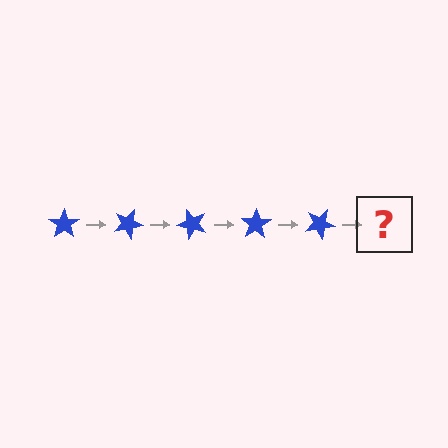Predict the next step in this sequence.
The next step is a blue star rotated 125 degrees.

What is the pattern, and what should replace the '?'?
The pattern is that the star rotates 25 degrees each step. The '?' should be a blue star rotated 125 degrees.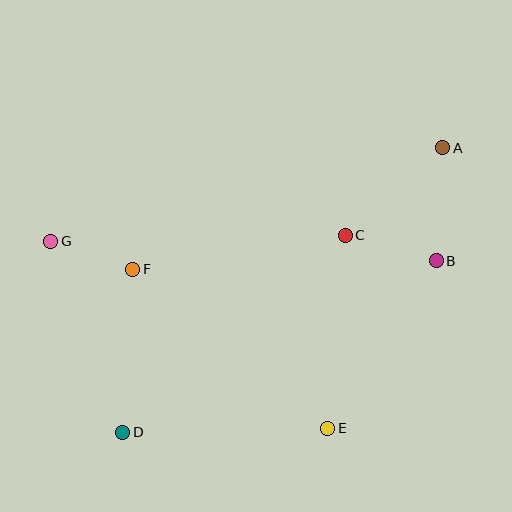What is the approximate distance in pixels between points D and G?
The distance between D and G is approximately 204 pixels.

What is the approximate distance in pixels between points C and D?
The distance between C and D is approximately 297 pixels.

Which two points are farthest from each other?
Points A and D are farthest from each other.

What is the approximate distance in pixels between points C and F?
The distance between C and F is approximately 215 pixels.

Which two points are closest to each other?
Points F and G are closest to each other.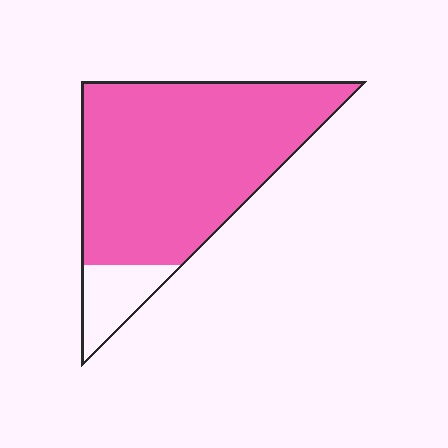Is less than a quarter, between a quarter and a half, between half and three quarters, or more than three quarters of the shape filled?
More than three quarters.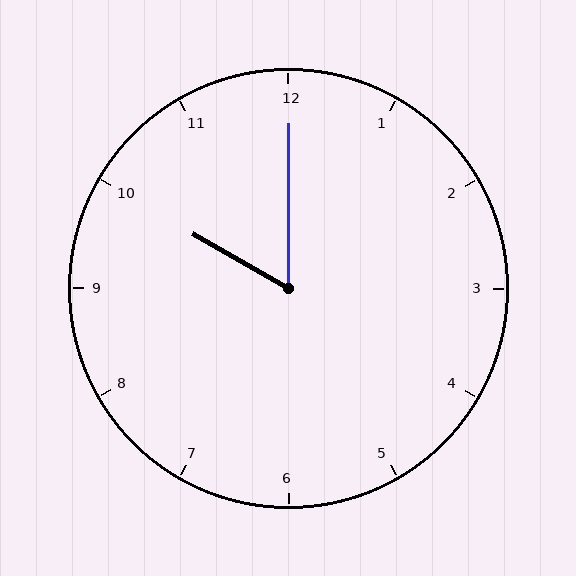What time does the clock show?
10:00.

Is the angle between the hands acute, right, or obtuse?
It is acute.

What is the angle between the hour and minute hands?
Approximately 60 degrees.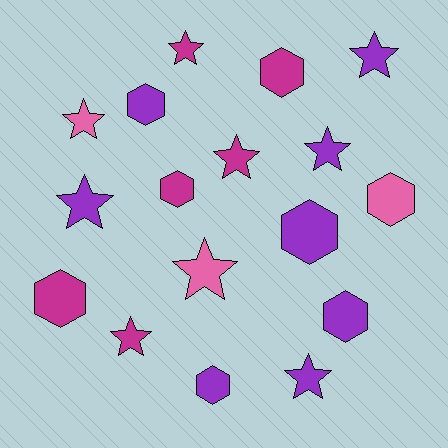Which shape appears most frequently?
Star, with 9 objects.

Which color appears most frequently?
Purple, with 8 objects.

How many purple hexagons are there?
There are 4 purple hexagons.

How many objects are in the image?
There are 17 objects.